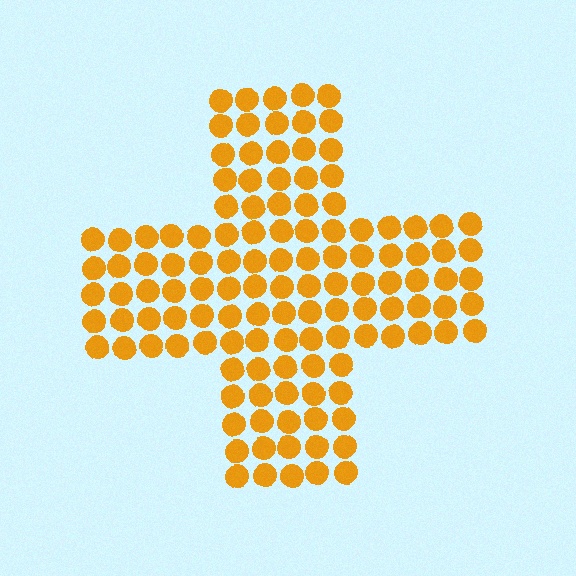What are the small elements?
The small elements are circles.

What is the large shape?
The large shape is a cross.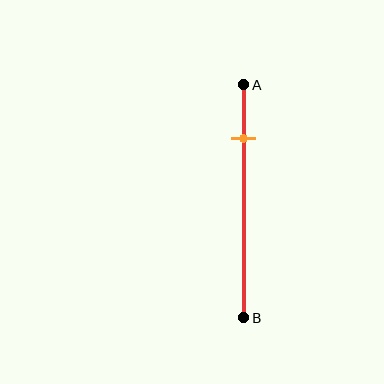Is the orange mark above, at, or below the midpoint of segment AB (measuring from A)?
The orange mark is above the midpoint of segment AB.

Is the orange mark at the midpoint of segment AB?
No, the mark is at about 25% from A, not at the 50% midpoint.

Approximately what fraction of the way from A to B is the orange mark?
The orange mark is approximately 25% of the way from A to B.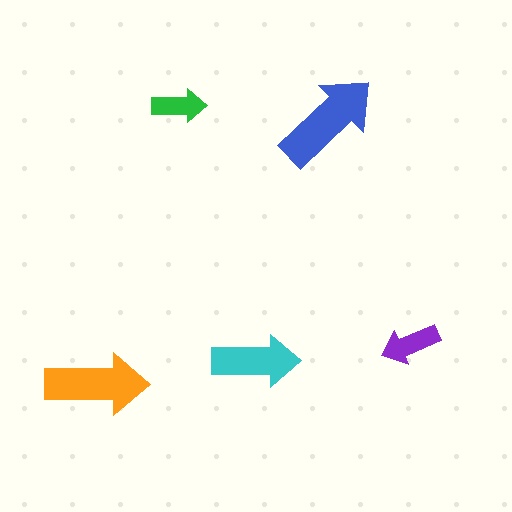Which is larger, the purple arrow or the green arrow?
The purple one.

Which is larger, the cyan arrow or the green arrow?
The cyan one.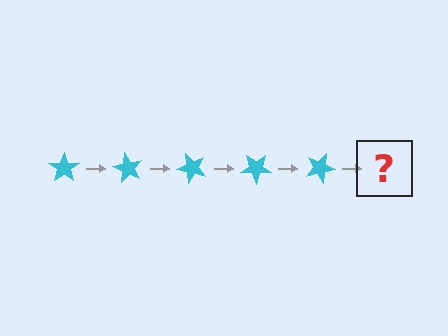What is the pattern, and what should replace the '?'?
The pattern is that the star rotates 60 degrees each step. The '?' should be a cyan star rotated 300 degrees.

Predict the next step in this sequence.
The next step is a cyan star rotated 300 degrees.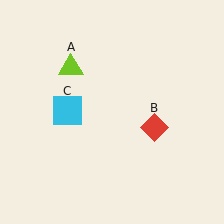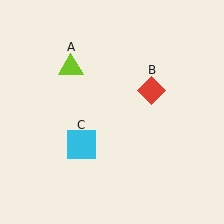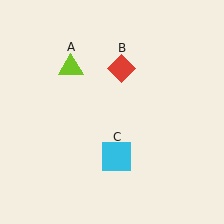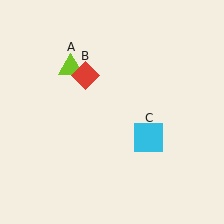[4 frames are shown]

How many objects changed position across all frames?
2 objects changed position: red diamond (object B), cyan square (object C).